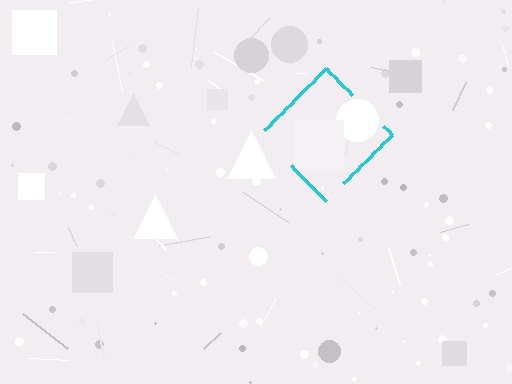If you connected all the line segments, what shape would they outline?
They would outline a diamond.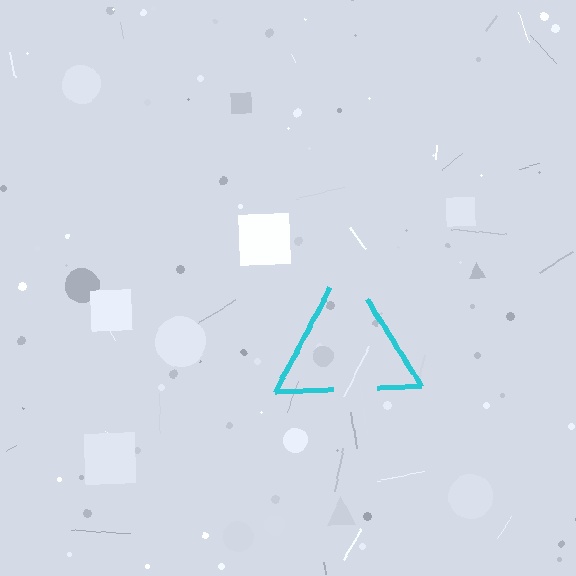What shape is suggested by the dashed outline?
The dashed outline suggests a triangle.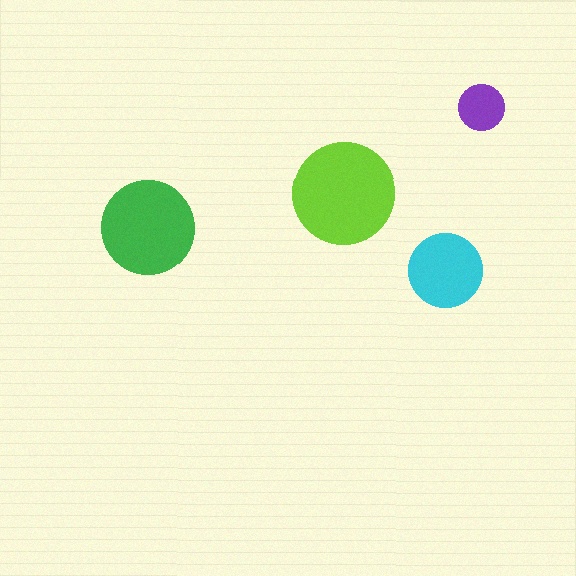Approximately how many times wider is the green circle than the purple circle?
About 2 times wider.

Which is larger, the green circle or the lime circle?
The lime one.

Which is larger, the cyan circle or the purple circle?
The cyan one.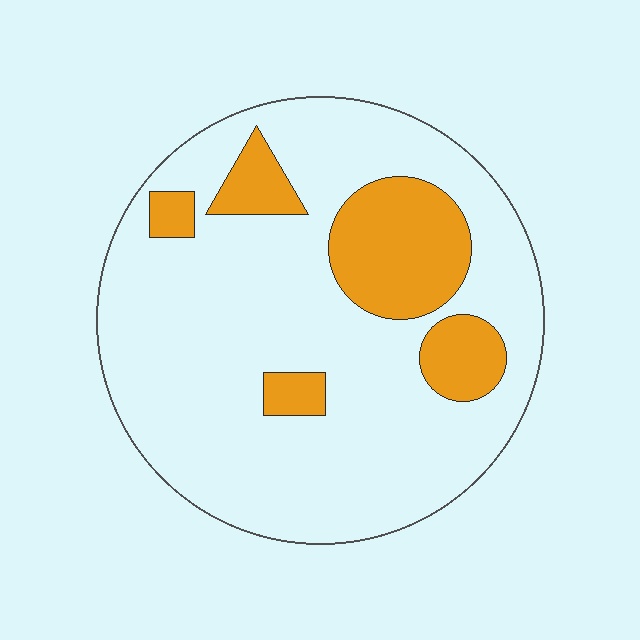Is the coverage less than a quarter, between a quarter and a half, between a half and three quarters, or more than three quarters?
Less than a quarter.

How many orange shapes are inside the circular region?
5.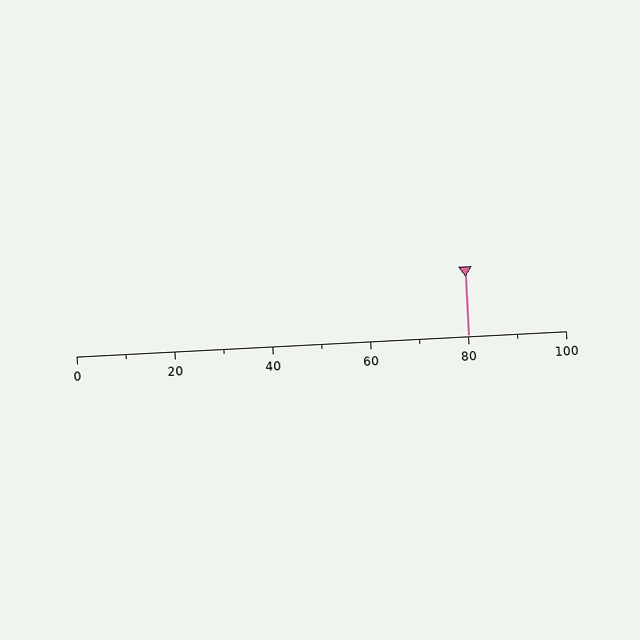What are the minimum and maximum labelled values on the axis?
The axis runs from 0 to 100.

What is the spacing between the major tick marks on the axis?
The major ticks are spaced 20 apart.